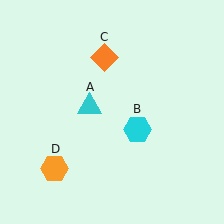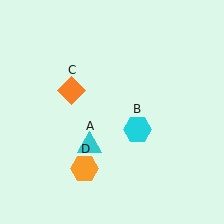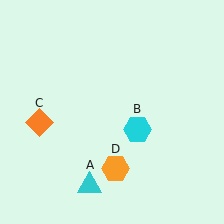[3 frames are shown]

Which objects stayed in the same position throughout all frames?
Cyan hexagon (object B) remained stationary.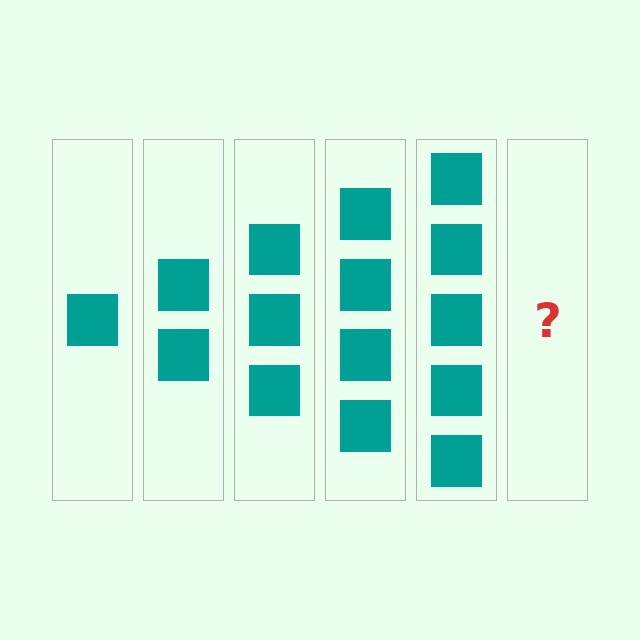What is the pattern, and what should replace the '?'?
The pattern is that each step adds one more square. The '?' should be 6 squares.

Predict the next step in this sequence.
The next step is 6 squares.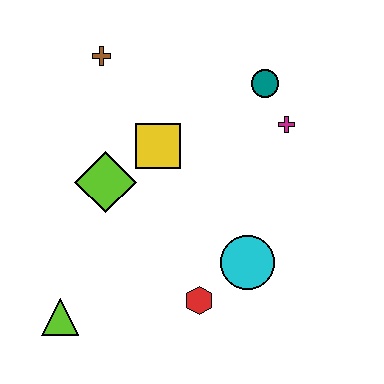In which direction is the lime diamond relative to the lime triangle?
The lime diamond is above the lime triangle.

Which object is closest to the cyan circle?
The red hexagon is closest to the cyan circle.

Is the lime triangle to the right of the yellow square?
No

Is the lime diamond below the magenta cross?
Yes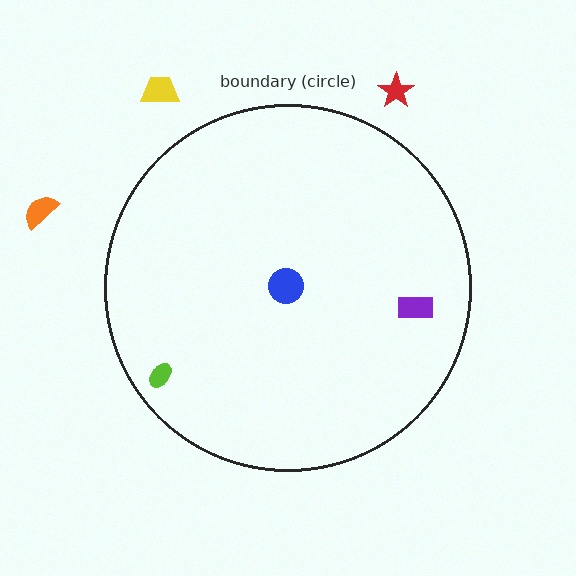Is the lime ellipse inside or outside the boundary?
Inside.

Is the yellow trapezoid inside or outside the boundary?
Outside.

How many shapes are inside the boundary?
3 inside, 3 outside.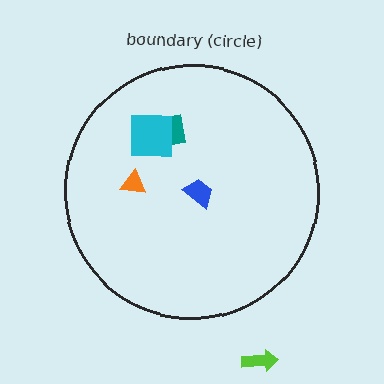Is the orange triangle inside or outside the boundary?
Inside.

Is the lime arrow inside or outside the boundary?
Outside.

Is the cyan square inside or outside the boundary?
Inside.